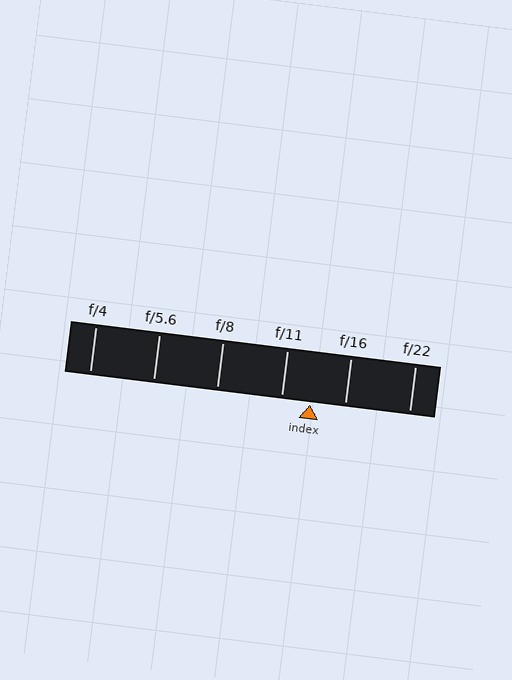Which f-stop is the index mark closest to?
The index mark is closest to f/11.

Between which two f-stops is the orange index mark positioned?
The index mark is between f/11 and f/16.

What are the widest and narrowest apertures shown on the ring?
The widest aperture shown is f/4 and the narrowest is f/22.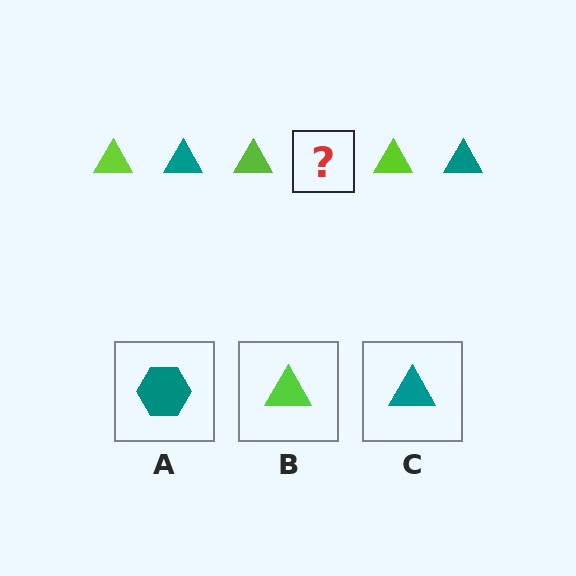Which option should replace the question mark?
Option C.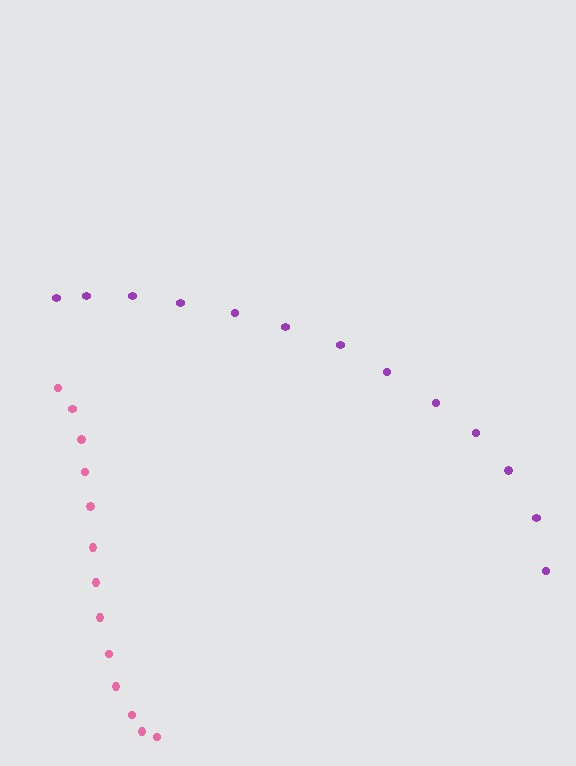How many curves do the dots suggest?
There are 2 distinct paths.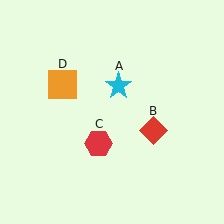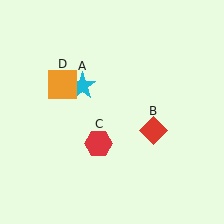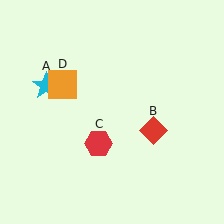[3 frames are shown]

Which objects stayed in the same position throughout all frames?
Red diamond (object B) and red hexagon (object C) and orange square (object D) remained stationary.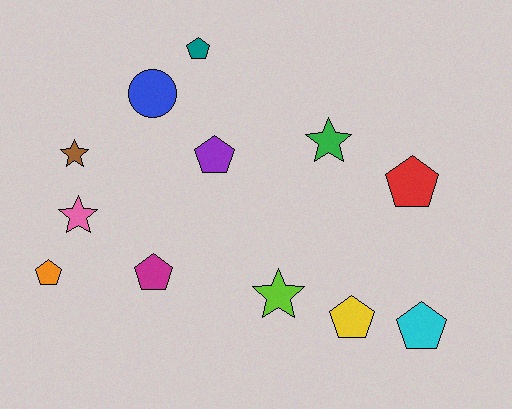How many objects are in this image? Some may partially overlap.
There are 12 objects.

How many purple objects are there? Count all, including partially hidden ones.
There is 1 purple object.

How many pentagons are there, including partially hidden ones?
There are 7 pentagons.